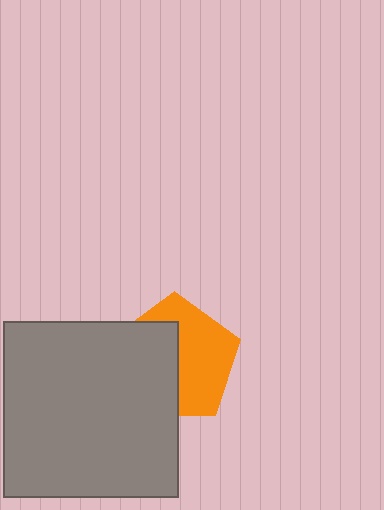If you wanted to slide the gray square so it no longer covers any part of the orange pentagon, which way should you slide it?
Slide it left — that is the most direct way to separate the two shapes.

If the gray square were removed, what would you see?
You would see the complete orange pentagon.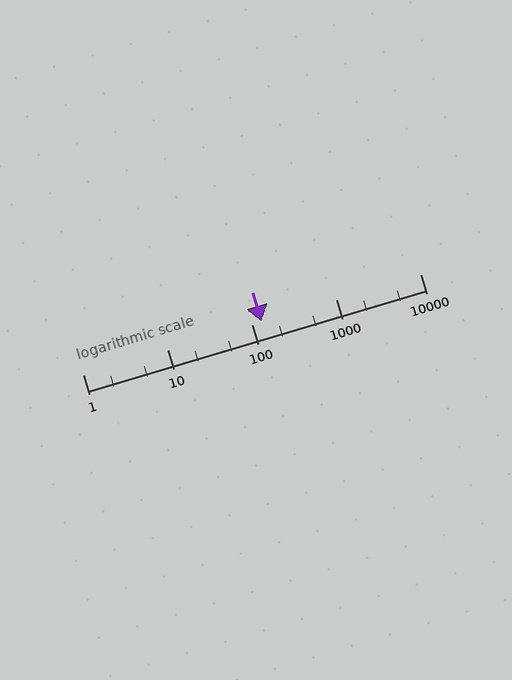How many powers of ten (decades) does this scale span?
The scale spans 4 decades, from 1 to 10000.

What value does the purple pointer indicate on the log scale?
The pointer indicates approximately 130.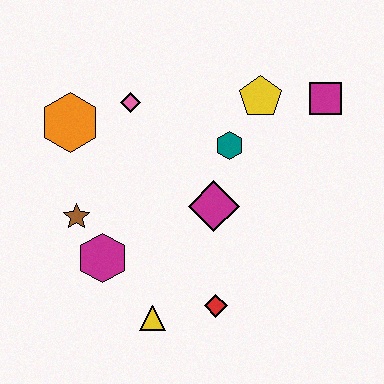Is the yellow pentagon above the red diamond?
Yes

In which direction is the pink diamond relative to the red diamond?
The pink diamond is above the red diamond.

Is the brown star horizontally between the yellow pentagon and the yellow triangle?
No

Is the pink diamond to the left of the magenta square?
Yes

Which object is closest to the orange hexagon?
The pink diamond is closest to the orange hexagon.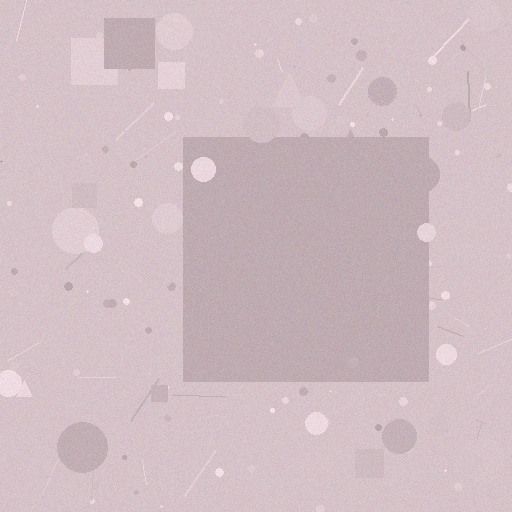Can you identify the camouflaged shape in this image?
The camouflaged shape is a square.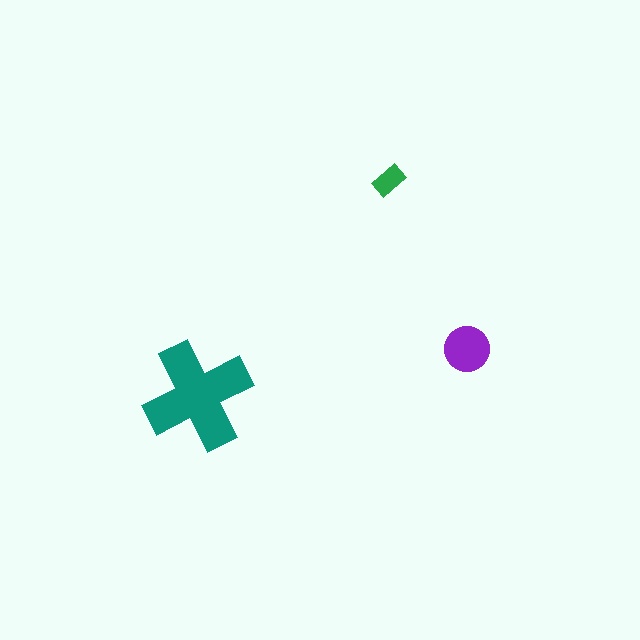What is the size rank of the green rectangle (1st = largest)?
3rd.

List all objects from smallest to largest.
The green rectangle, the purple circle, the teal cross.